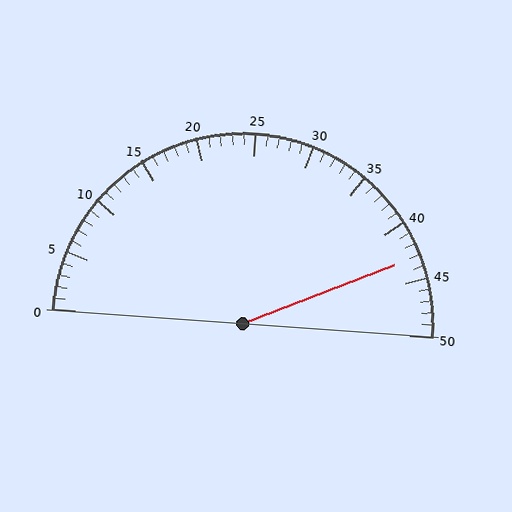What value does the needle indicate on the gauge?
The needle indicates approximately 43.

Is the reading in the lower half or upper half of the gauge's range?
The reading is in the upper half of the range (0 to 50).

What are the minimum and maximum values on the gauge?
The gauge ranges from 0 to 50.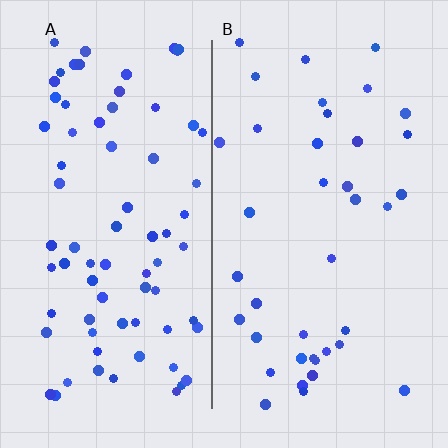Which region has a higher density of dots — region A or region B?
A (the left).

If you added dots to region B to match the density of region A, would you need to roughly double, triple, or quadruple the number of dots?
Approximately double.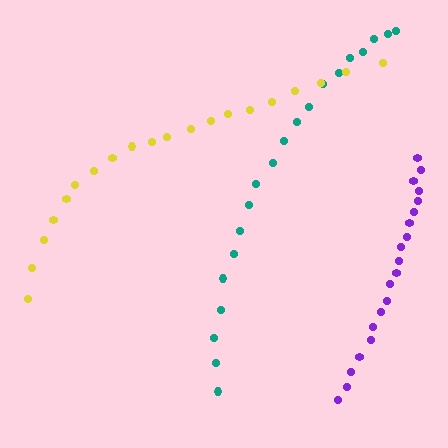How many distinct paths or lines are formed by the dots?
There are 3 distinct paths.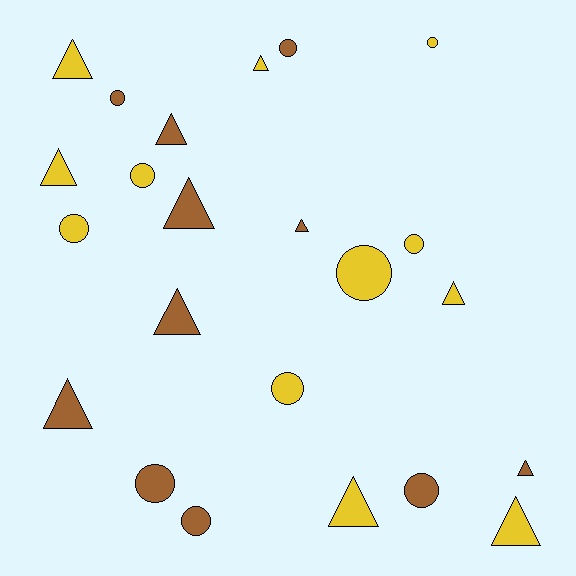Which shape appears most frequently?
Triangle, with 12 objects.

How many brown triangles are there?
There are 6 brown triangles.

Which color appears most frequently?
Yellow, with 12 objects.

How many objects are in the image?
There are 23 objects.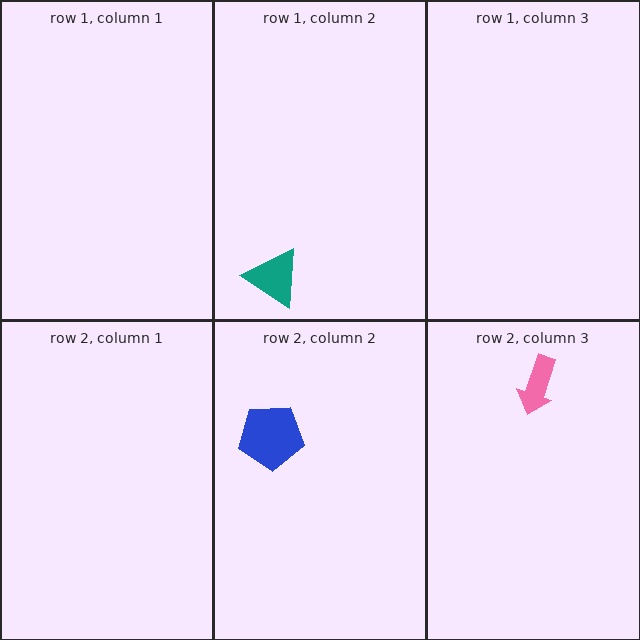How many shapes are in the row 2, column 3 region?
1.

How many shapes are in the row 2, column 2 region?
1.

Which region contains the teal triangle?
The row 1, column 2 region.